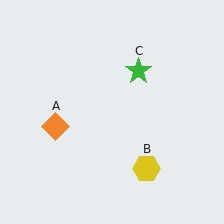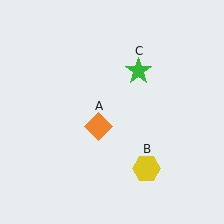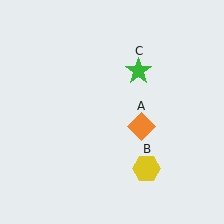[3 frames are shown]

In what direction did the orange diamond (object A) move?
The orange diamond (object A) moved right.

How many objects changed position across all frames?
1 object changed position: orange diamond (object A).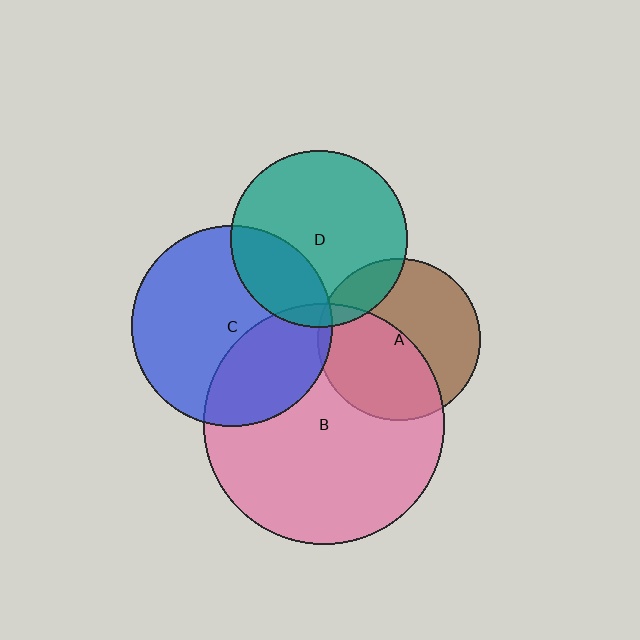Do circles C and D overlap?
Yes.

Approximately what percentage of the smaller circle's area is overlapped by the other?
Approximately 25%.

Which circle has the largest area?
Circle B (pink).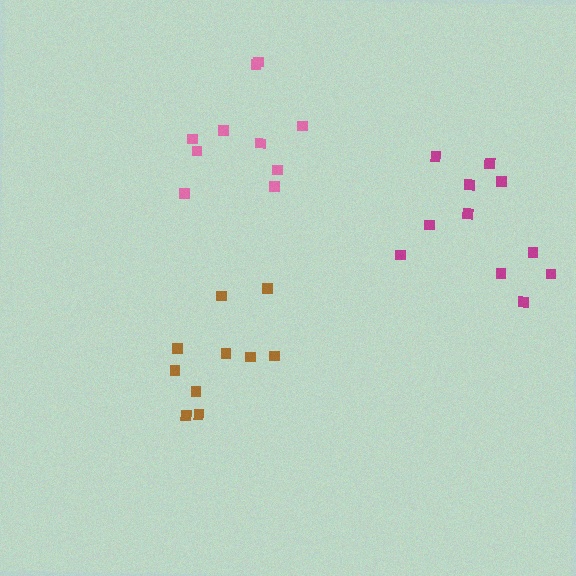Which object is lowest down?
The brown cluster is bottommost.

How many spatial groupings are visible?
There are 3 spatial groupings.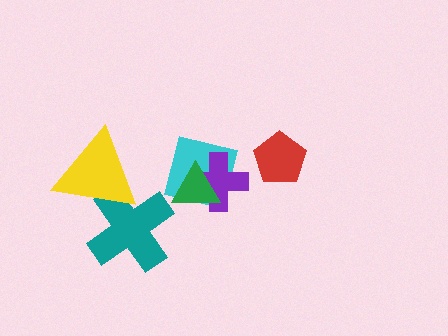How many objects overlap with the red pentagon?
0 objects overlap with the red pentagon.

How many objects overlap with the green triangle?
2 objects overlap with the green triangle.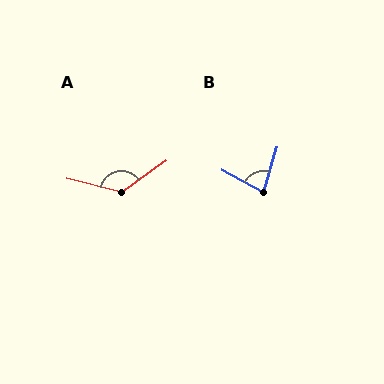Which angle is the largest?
A, at approximately 131 degrees.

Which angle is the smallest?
B, at approximately 79 degrees.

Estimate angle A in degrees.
Approximately 131 degrees.